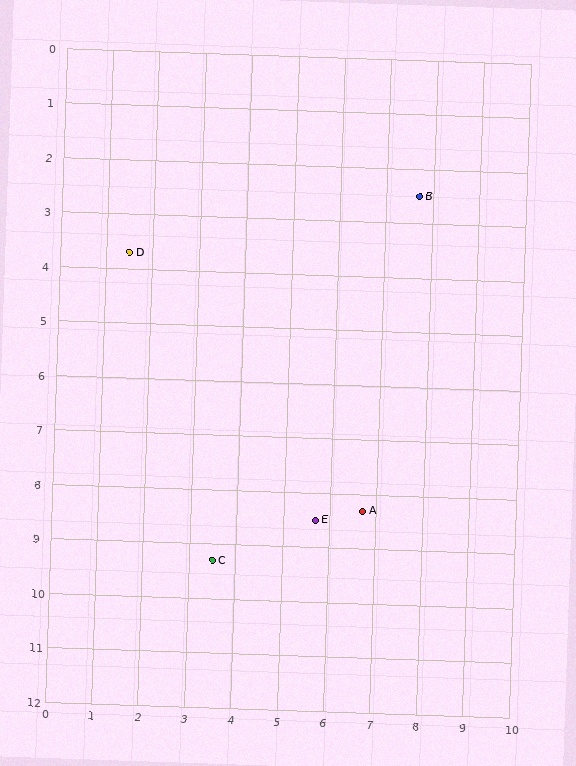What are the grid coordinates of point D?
Point D is at approximately (1.5, 3.7).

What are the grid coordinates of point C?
Point C is at approximately (3.5, 9.3).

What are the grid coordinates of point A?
Point A is at approximately (6.7, 8.3).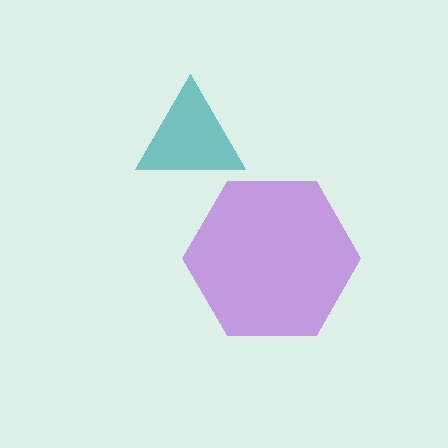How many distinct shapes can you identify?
There are 2 distinct shapes: a teal triangle, a purple hexagon.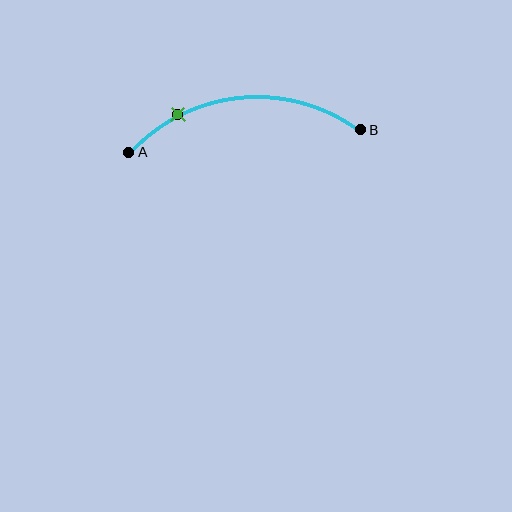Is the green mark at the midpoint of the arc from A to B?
No. The green mark lies on the arc but is closer to endpoint A. The arc midpoint would be at the point on the curve equidistant along the arc from both A and B.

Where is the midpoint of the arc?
The arc midpoint is the point on the curve farthest from the straight line joining A and B. It sits above that line.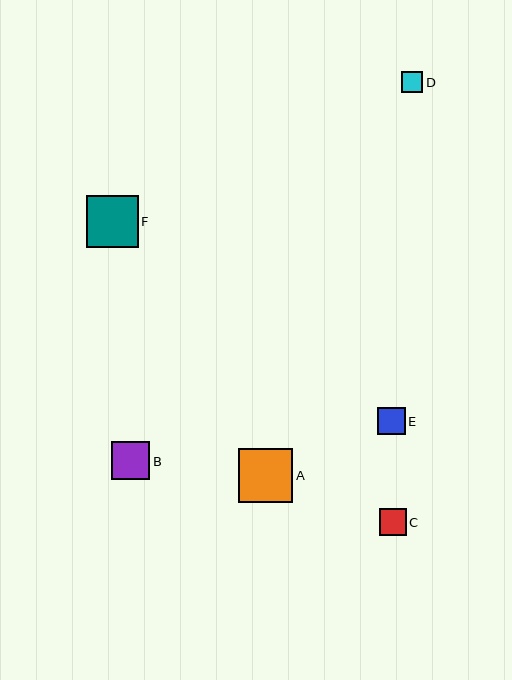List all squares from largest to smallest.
From largest to smallest: A, F, B, E, C, D.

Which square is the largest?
Square A is the largest with a size of approximately 54 pixels.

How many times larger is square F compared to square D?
Square F is approximately 2.4 times the size of square D.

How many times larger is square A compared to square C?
Square A is approximately 2.0 times the size of square C.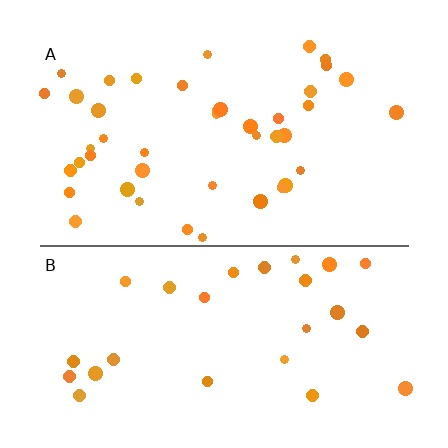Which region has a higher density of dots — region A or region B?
A (the top).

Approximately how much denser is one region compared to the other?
Approximately 1.5× — region A over region B.